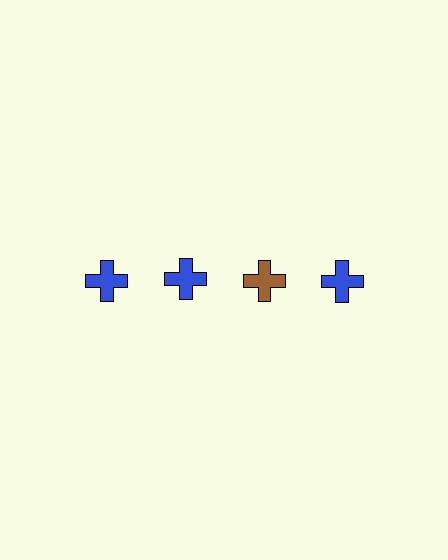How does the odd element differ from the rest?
It has a different color: brown instead of blue.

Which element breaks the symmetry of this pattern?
The brown cross in the top row, center column breaks the symmetry. All other shapes are blue crosses.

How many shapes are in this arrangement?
There are 4 shapes arranged in a grid pattern.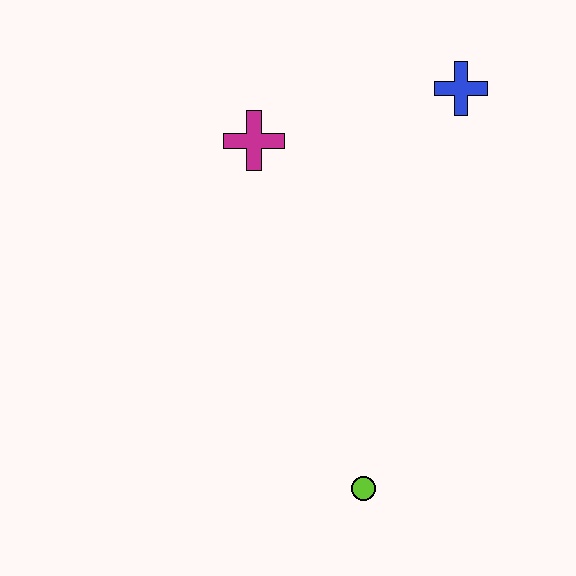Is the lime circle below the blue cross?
Yes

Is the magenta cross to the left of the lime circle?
Yes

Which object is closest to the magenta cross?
The blue cross is closest to the magenta cross.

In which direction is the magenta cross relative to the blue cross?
The magenta cross is to the left of the blue cross.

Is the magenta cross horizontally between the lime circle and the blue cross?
No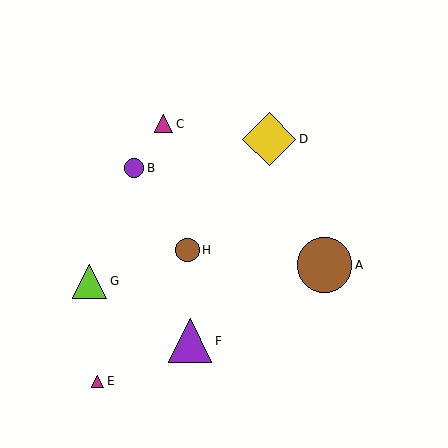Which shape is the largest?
The brown circle (labeled A) is the largest.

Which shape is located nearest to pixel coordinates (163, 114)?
The magenta triangle (labeled C) at (164, 124) is nearest to that location.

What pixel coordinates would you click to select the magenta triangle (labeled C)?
Click at (164, 124) to select the magenta triangle C.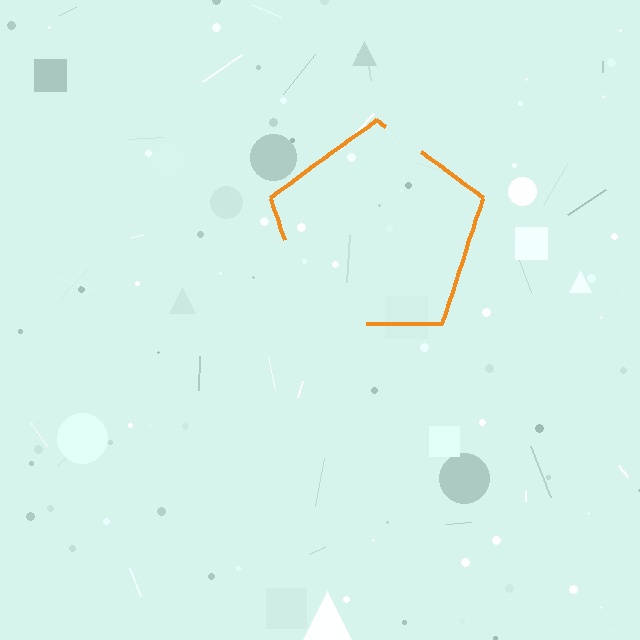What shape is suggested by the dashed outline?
The dashed outline suggests a pentagon.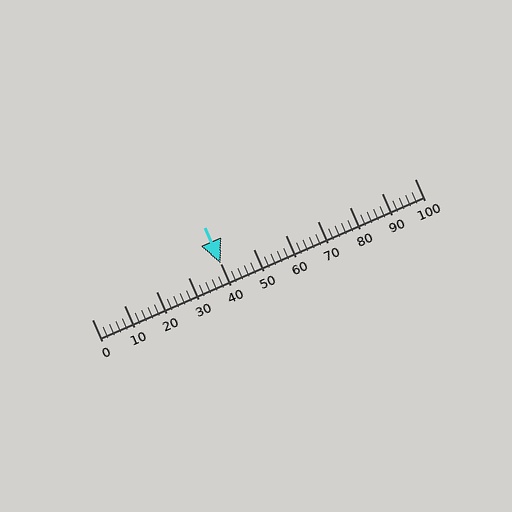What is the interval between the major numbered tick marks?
The major tick marks are spaced 10 units apart.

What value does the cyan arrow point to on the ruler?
The cyan arrow points to approximately 40.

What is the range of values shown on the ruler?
The ruler shows values from 0 to 100.